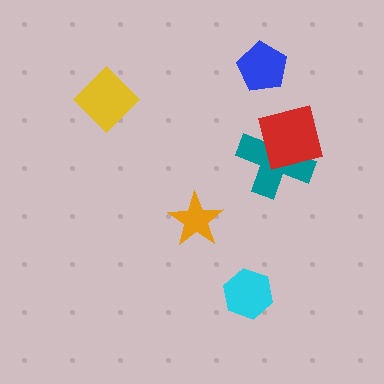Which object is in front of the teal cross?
The red square is in front of the teal cross.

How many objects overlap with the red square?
1 object overlaps with the red square.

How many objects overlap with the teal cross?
1 object overlaps with the teal cross.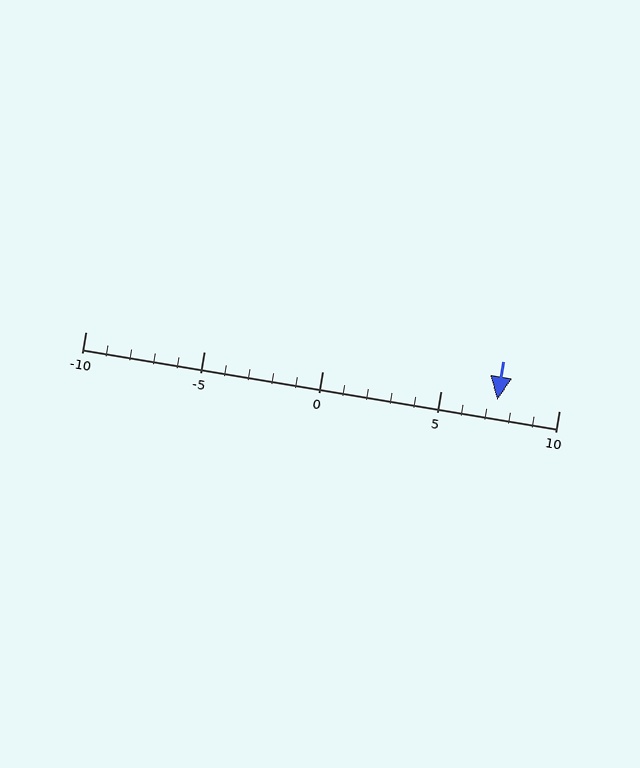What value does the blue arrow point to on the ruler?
The blue arrow points to approximately 7.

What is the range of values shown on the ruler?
The ruler shows values from -10 to 10.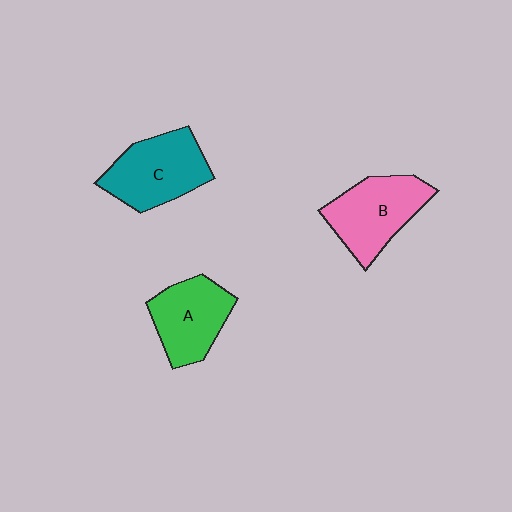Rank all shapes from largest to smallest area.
From largest to smallest: C (teal), B (pink), A (green).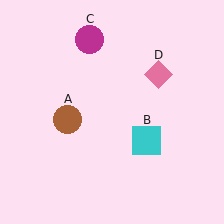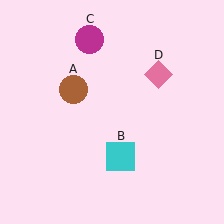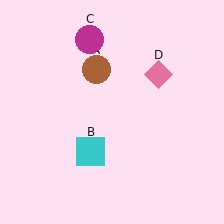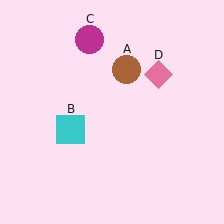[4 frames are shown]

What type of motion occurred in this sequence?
The brown circle (object A), cyan square (object B) rotated clockwise around the center of the scene.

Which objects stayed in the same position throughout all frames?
Magenta circle (object C) and pink diamond (object D) remained stationary.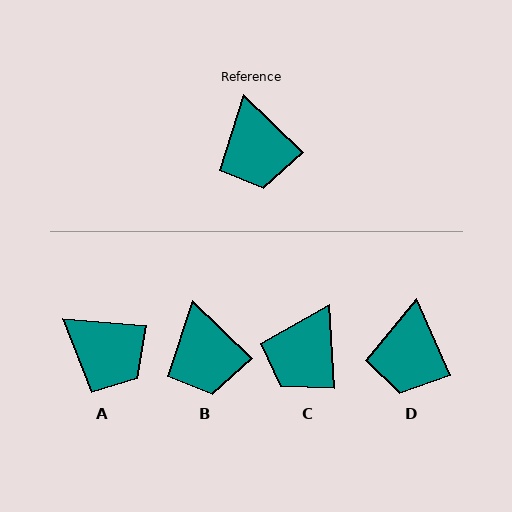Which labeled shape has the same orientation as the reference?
B.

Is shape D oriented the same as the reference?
No, it is off by about 22 degrees.